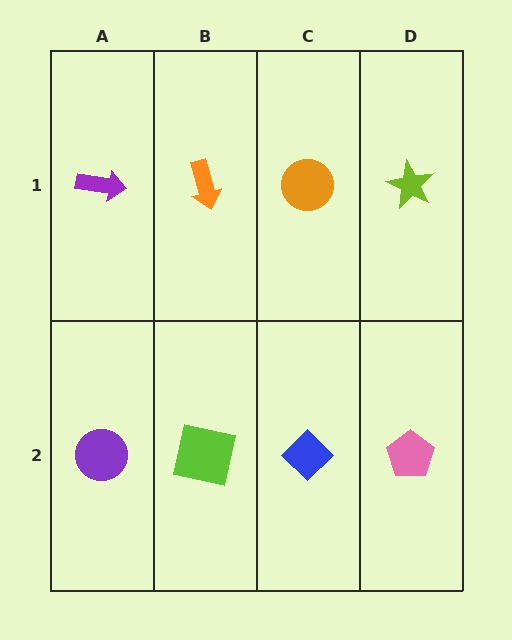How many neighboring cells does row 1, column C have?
3.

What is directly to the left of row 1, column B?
A purple arrow.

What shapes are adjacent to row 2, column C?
An orange circle (row 1, column C), a lime square (row 2, column B), a pink pentagon (row 2, column D).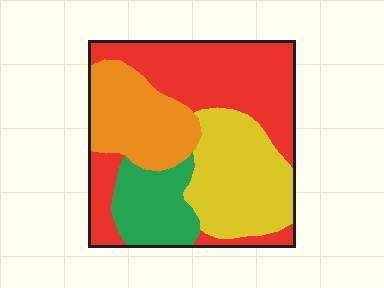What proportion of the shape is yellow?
Yellow takes up between a quarter and a half of the shape.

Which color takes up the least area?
Green, at roughly 15%.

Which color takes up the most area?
Red, at roughly 40%.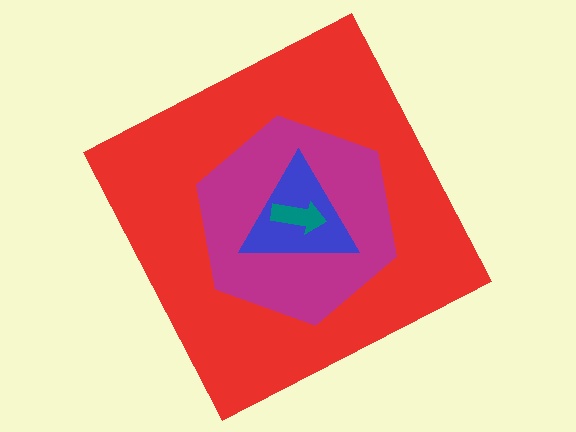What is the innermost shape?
The teal arrow.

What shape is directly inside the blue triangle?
The teal arrow.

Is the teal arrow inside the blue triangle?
Yes.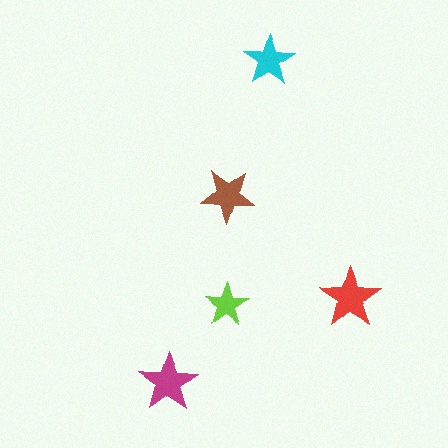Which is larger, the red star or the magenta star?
The red one.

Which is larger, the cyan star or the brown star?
The brown one.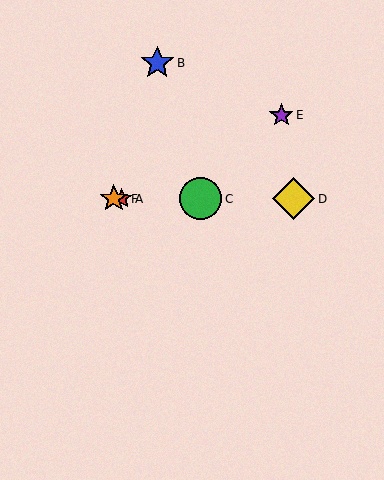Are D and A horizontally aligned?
Yes, both are at y≈199.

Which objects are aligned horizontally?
Objects A, C, D, F are aligned horizontally.